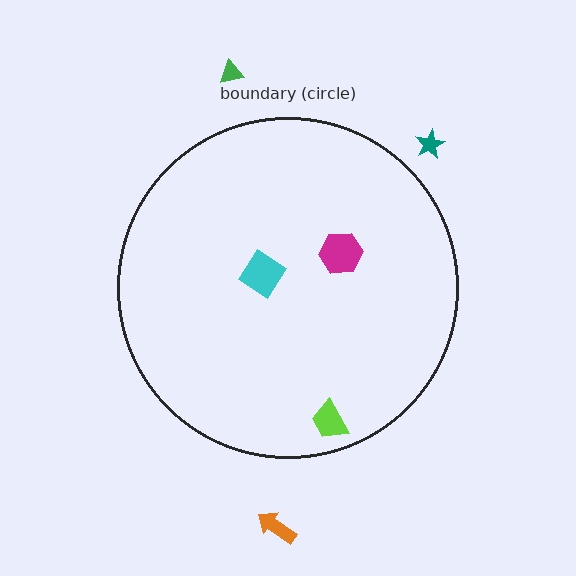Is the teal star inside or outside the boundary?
Outside.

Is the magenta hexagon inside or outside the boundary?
Inside.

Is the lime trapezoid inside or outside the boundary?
Inside.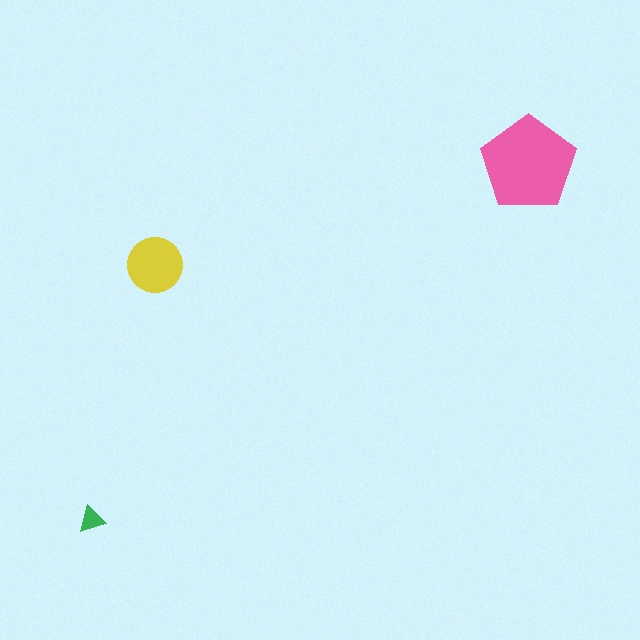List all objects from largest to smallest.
The pink pentagon, the yellow circle, the green triangle.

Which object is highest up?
The pink pentagon is topmost.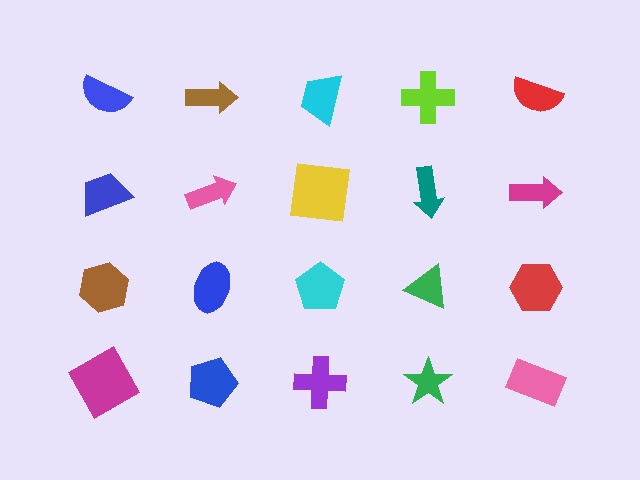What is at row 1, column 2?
A brown arrow.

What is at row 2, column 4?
A teal arrow.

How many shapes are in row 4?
5 shapes.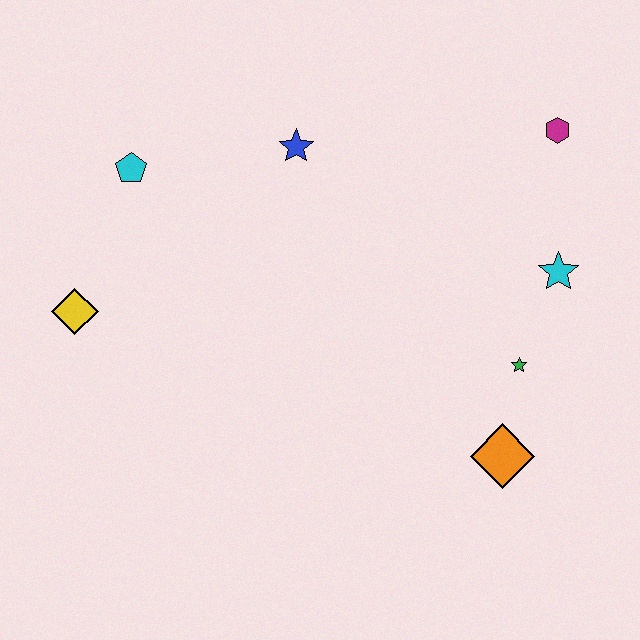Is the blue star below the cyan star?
No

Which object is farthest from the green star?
The yellow diamond is farthest from the green star.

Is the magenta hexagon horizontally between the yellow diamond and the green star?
No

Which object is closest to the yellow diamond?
The cyan pentagon is closest to the yellow diamond.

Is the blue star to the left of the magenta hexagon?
Yes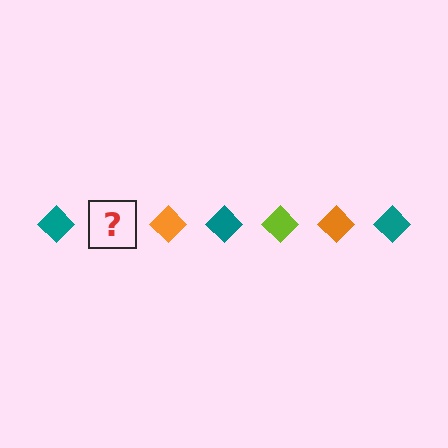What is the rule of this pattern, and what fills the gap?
The rule is that the pattern cycles through teal, lime, orange diamonds. The gap should be filled with a lime diamond.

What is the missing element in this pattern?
The missing element is a lime diamond.